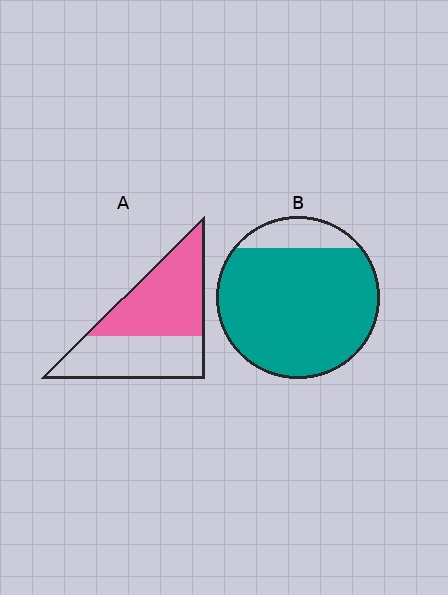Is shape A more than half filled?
Yes.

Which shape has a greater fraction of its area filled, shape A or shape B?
Shape B.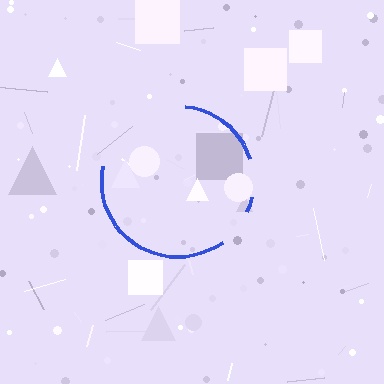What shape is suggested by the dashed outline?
The dashed outline suggests a circle.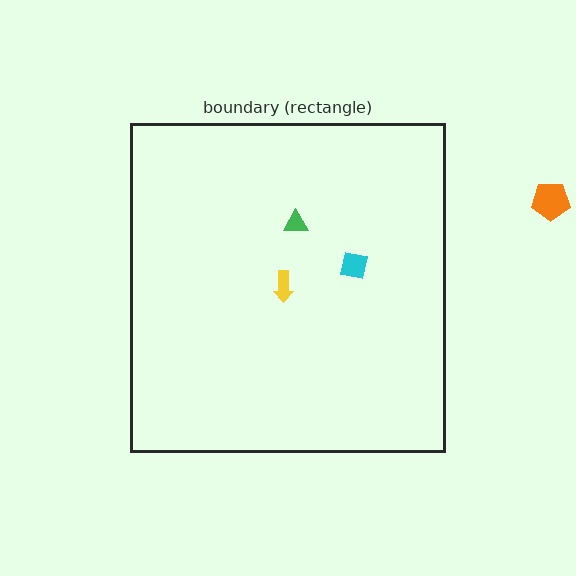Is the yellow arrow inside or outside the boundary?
Inside.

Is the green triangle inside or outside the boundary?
Inside.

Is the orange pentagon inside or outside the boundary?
Outside.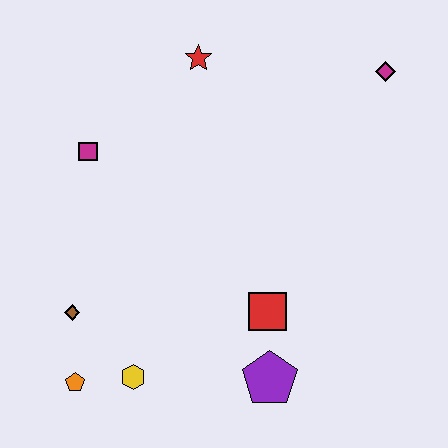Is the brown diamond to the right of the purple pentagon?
No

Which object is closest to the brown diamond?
The orange pentagon is closest to the brown diamond.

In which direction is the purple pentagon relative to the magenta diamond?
The purple pentagon is below the magenta diamond.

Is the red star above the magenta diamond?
Yes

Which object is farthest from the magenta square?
The magenta diamond is farthest from the magenta square.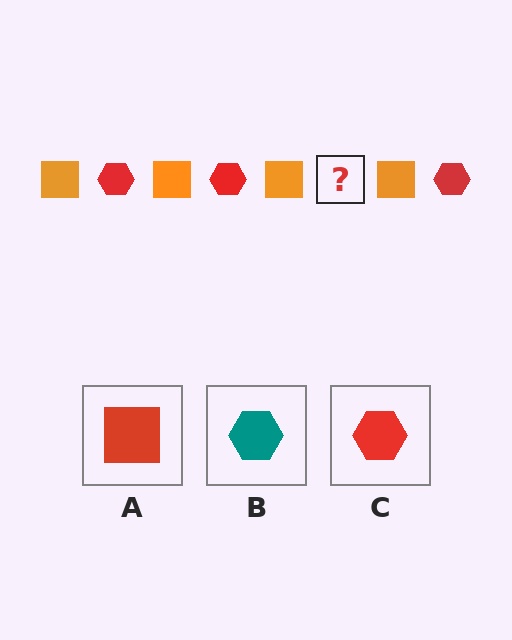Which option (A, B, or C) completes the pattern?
C.